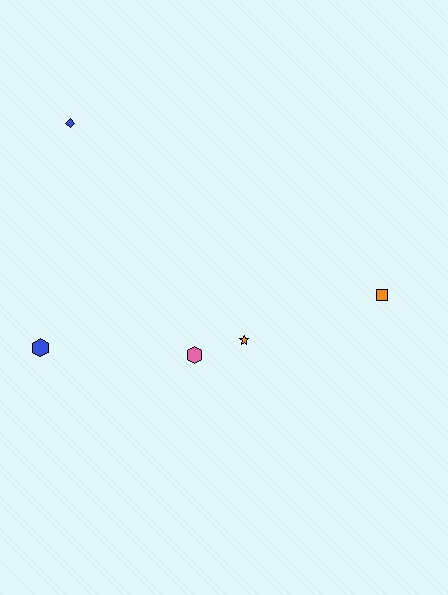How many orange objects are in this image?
There are 2 orange objects.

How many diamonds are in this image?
There is 1 diamond.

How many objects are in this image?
There are 5 objects.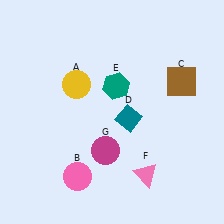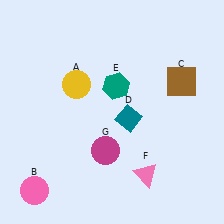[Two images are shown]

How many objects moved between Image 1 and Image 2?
1 object moved between the two images.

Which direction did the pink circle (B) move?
The pink circle (B) moved left.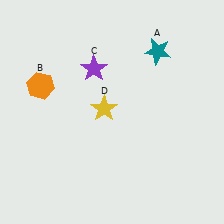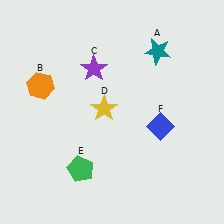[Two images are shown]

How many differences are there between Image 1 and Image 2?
There are 2 differences between the two images.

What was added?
A green pentagon (E), a blue diamond (F) were added in Image 2.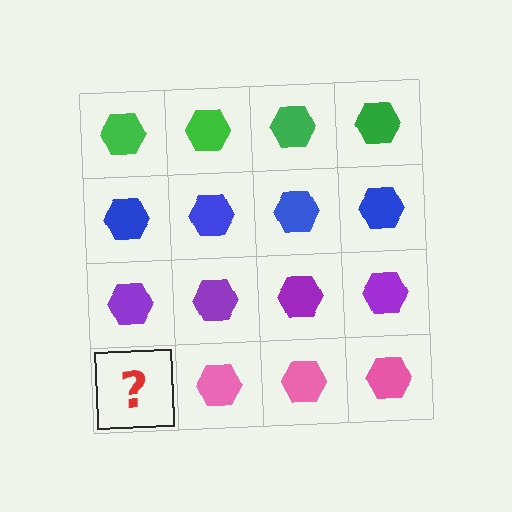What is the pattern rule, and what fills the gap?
The rule is that each row has a consistent color. The gap should be filled with a pink hexagon.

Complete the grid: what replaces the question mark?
The question mark should be replaced with a pink hexagon.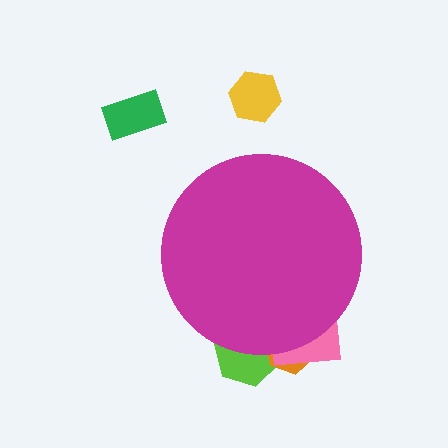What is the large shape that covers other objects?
A magenta circle.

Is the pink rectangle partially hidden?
Yes, the pink rectangle is partially hidden behind the magenta circle.